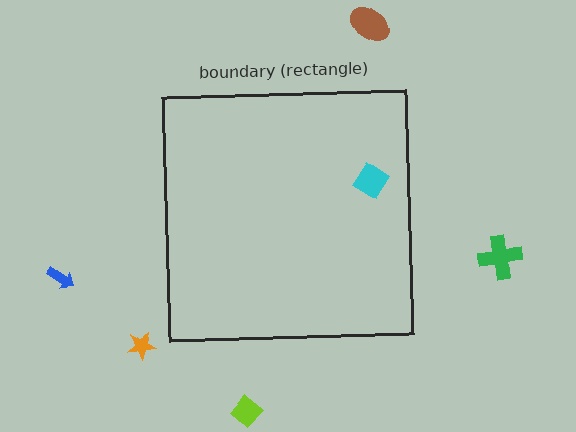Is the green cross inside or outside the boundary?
Outside.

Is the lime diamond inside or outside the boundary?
Outside.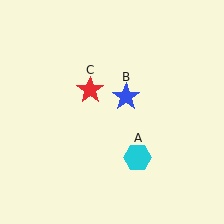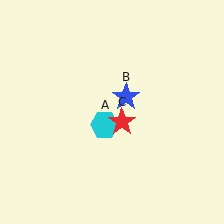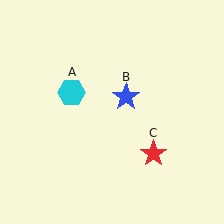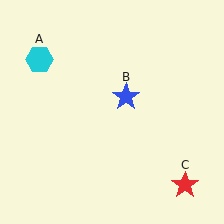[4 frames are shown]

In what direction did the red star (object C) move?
The red star (object C) moved down and to the right.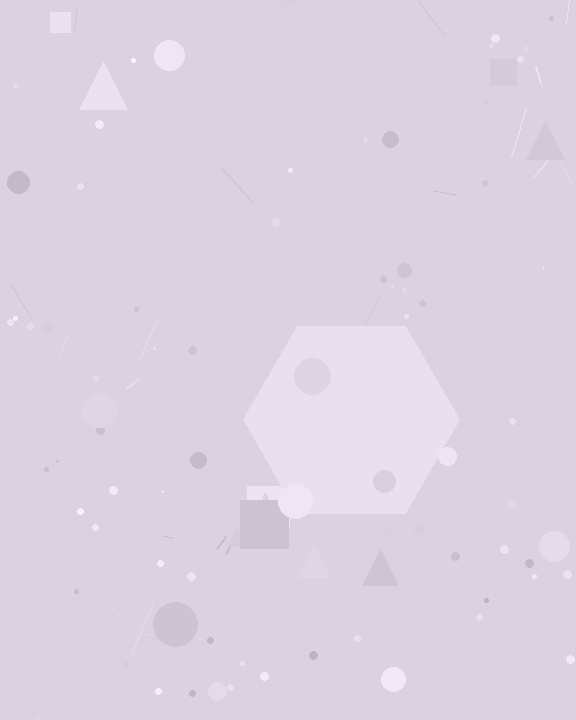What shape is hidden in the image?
A hexagon is hidden in the image.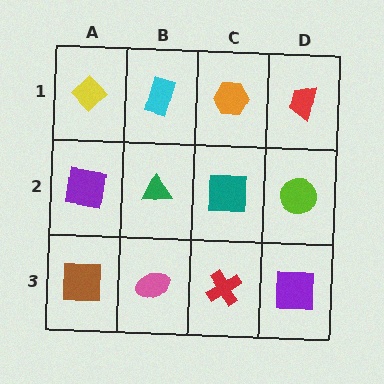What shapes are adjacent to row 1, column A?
A purple square (row 2, column A), a cyan rectangle (row 1, column B).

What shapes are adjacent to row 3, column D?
A lime circle (row 2, column D), a red cross (row 3, column C).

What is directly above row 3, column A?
A purple square.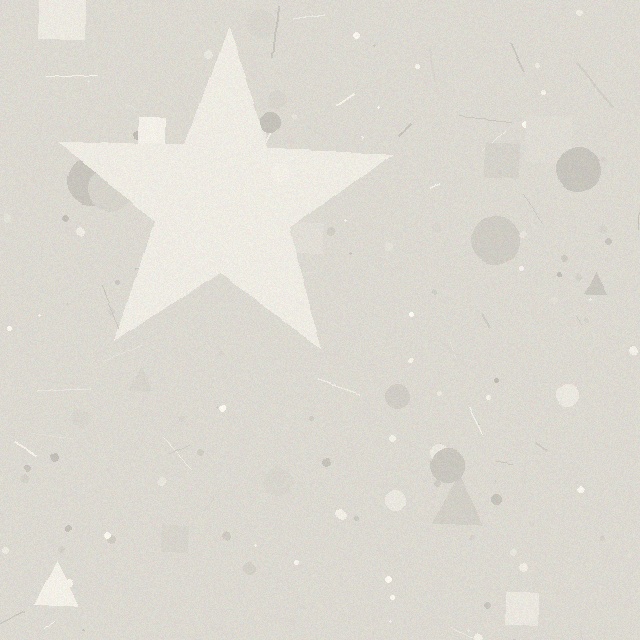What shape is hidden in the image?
A star is hidden in the image.